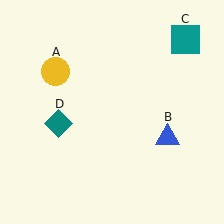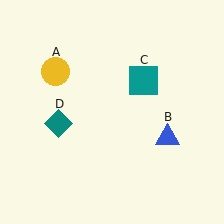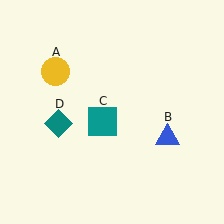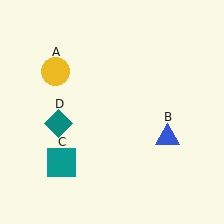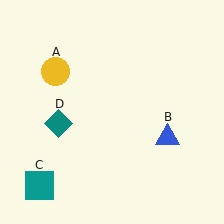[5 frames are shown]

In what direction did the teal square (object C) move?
The teal square (object C) moved down and to the left.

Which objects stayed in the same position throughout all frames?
Yellow circle (object A) and blue triangle (object B) and teal diamond (object D) remained stationary.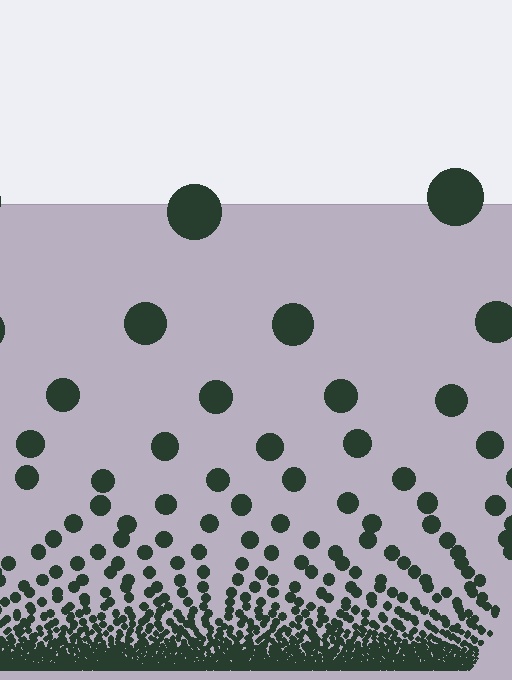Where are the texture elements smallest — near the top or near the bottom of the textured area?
Near the bottom.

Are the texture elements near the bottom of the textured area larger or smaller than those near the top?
Smaller. The gradient is inverted — elements near the bottom are smaller and denser.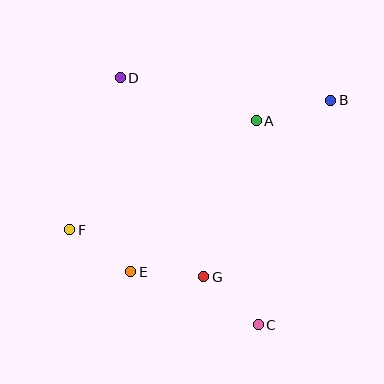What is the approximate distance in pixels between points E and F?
The distance between E and F is approximately 74 pixels.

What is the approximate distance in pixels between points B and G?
The distance between B and G is approximately 218 pixels.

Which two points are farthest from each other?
Points B and F are farthest from each other.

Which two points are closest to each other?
Points C and G are closest to each other.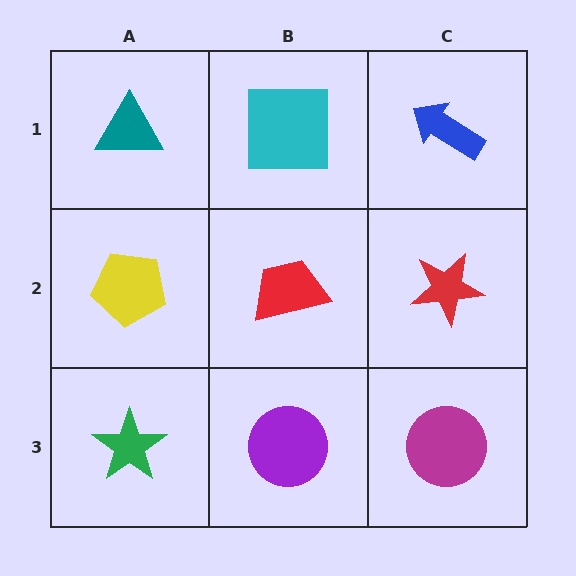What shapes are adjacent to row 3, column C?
A red star (row 2, column C), a purple circle (row 3, column B).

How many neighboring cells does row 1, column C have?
2.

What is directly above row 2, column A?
A teal triangle.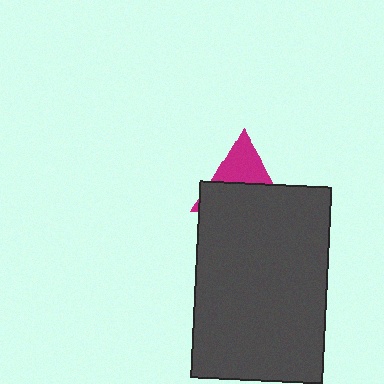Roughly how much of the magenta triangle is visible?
A small part of it is visible (roughly 41%).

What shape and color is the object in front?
The object in front is a dark gray rectangle.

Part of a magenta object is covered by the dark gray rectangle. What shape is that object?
It is a triangle.